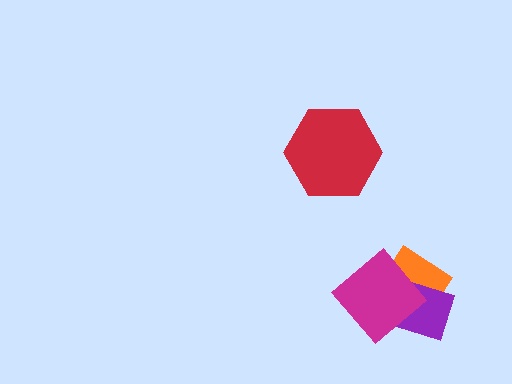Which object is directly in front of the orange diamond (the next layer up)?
The purple diamond is directly in front of the orange diamond.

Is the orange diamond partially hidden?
Yes, it is partially covered by another shape.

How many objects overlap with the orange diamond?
2 objects overlap with the orange diamond.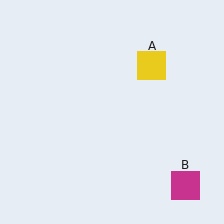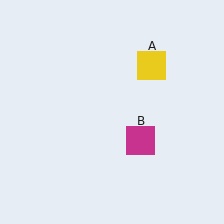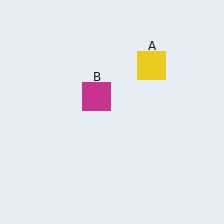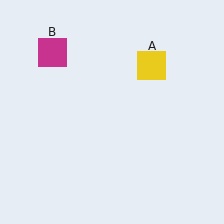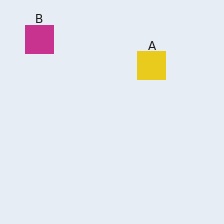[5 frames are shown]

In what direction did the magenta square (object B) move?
The magenta square (object B) moved up and to the left.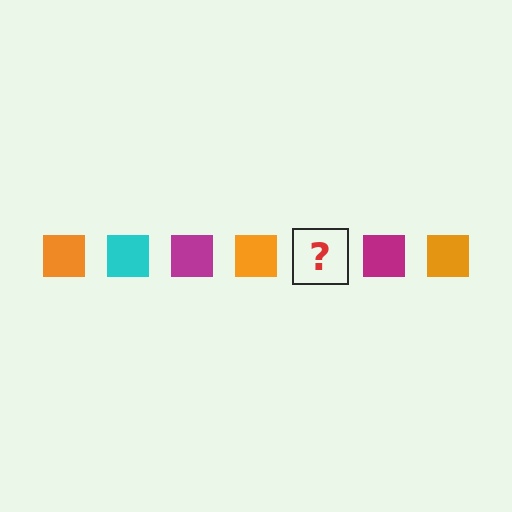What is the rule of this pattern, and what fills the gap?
The rule is that the pattern cycles through orange, cyan, magenta squares. The gap should be filled with a cyan square.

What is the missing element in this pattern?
The missing element is a cyan square.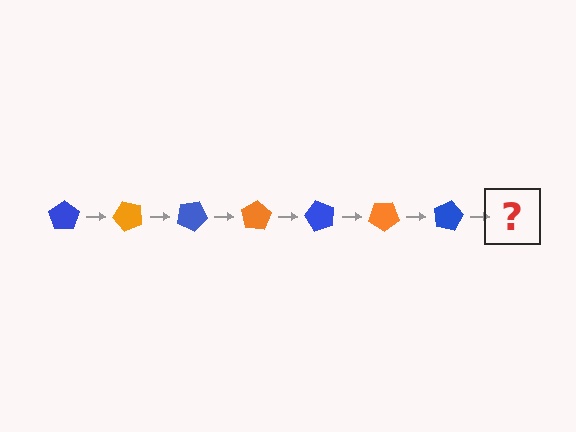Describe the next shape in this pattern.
It should be an orange pentagon, rotated 350 degrees from the start.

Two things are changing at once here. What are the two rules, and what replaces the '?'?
The two rules are that it rotates 50 degrees each step and the color cycles through blue and orange. The '?' should be an orange pentagon, rotated 350 degrees from the start.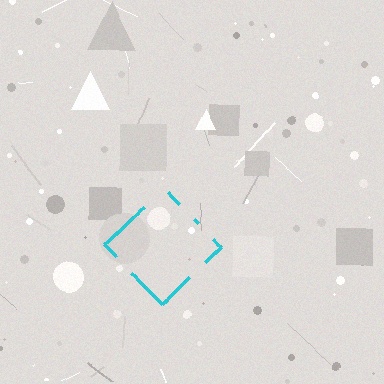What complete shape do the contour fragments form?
The contour fragments form a diamond.